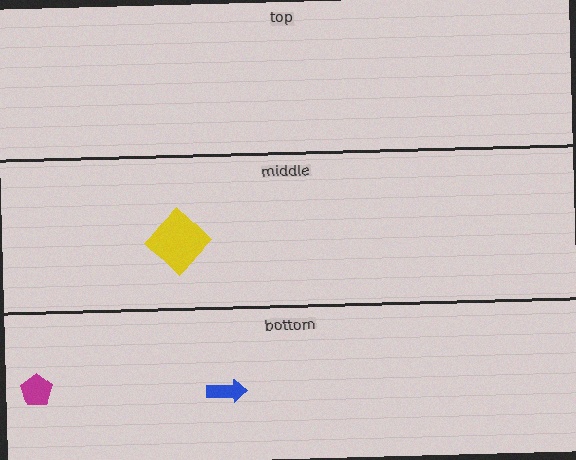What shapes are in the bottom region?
The blue arrow, the magenta pentagon.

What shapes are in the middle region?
The yellow diamond.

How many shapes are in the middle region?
1.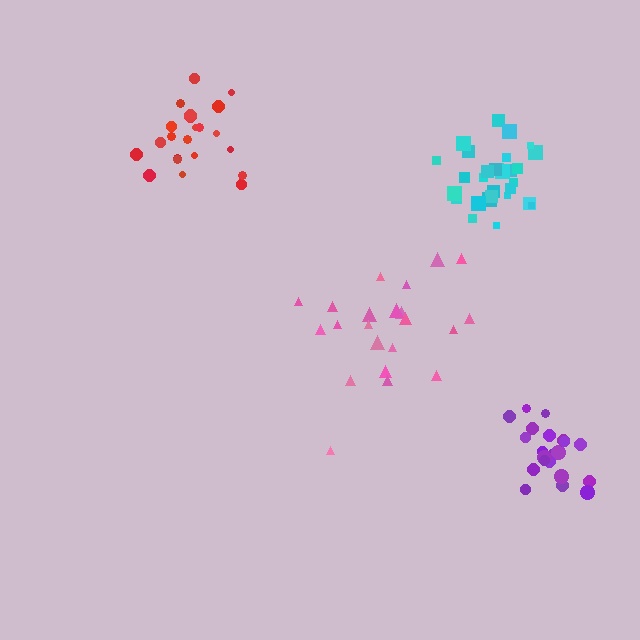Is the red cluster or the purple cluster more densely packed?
Purple.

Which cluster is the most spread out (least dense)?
Pink.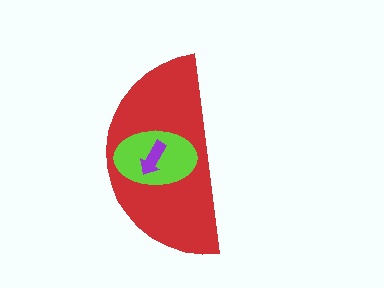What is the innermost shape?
The purple arrow.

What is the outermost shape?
The red semicircle.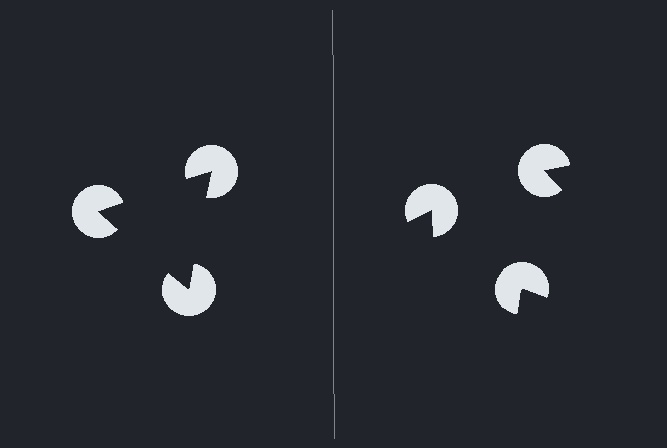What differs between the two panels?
The pac-man discs are positioned identically on both sides; only the wedge orientations differ. On the left they align to a triangle; on the right they are misaligned.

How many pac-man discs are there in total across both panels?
6 — 3 on each side.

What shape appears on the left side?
An illusory triangle.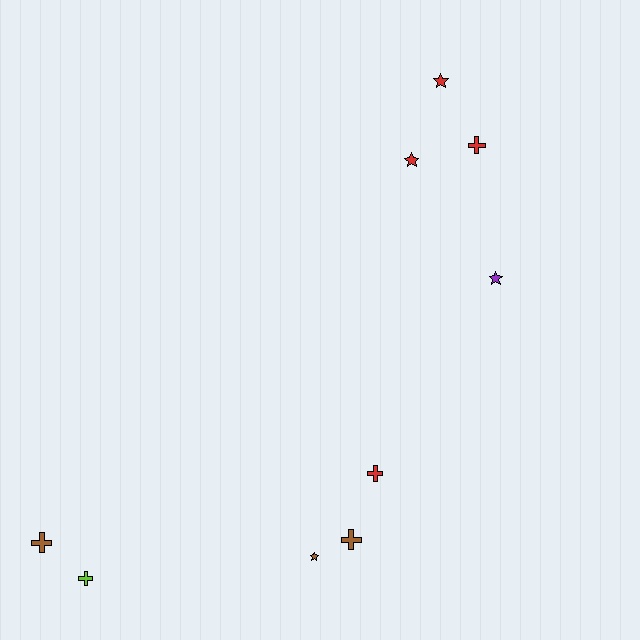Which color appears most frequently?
Red, with 4 objects.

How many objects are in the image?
There are 9 objects.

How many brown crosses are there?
There are 2 brown crosses.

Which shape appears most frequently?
Cross, with 5 objects.